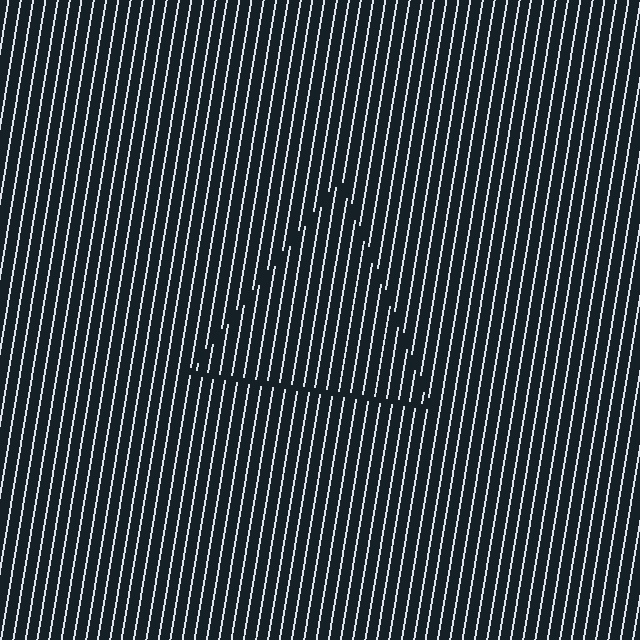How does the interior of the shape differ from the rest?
The interior of the shape contains the same grating, shifted by half a period — the contour is defined by the phase discontinuity where line-ends from the inner and outer gratings abut.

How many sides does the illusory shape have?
3 sides — the line-ends trace a triangle.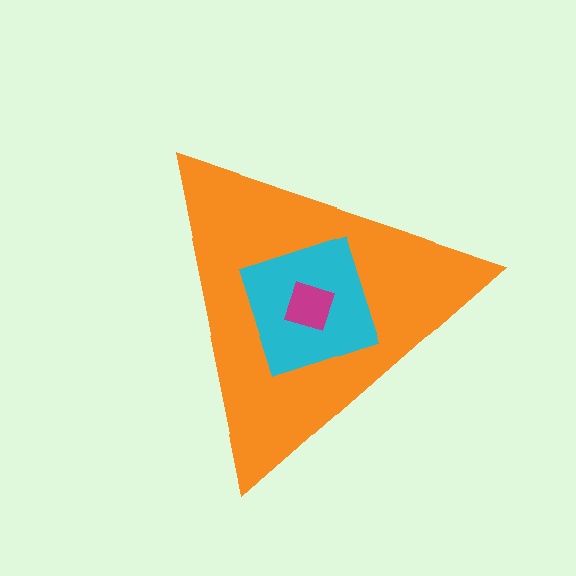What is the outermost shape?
The orange triangle.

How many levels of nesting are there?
3.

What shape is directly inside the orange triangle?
The cyan diamond.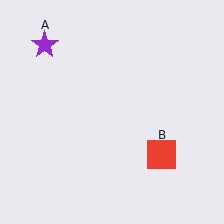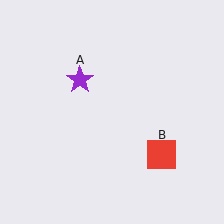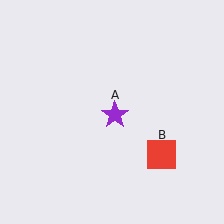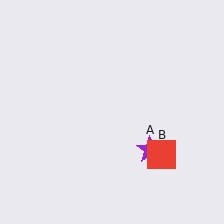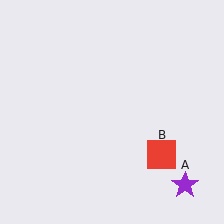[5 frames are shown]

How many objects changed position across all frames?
1 object changed position: purple star (object A).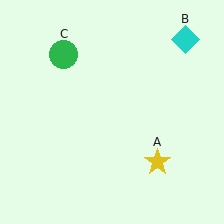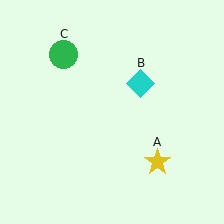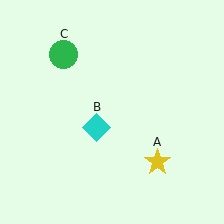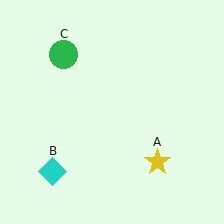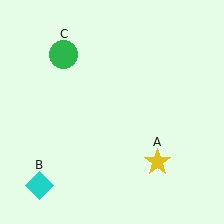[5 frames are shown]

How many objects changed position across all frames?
1 object changed position: cyan diamond (object B).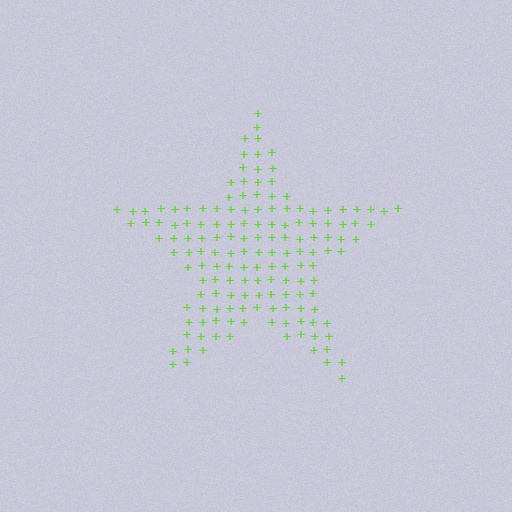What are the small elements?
The small elements are plus signs.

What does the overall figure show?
The overall figure shows a star.